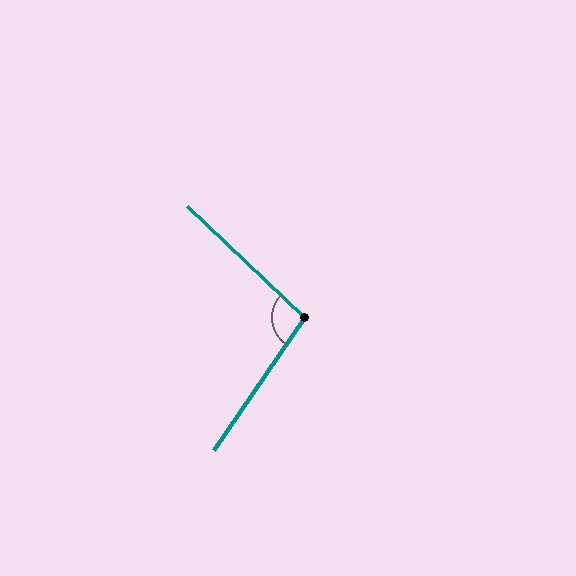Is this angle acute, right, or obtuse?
It is obtuse.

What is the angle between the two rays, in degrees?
Approximately 99 degrees.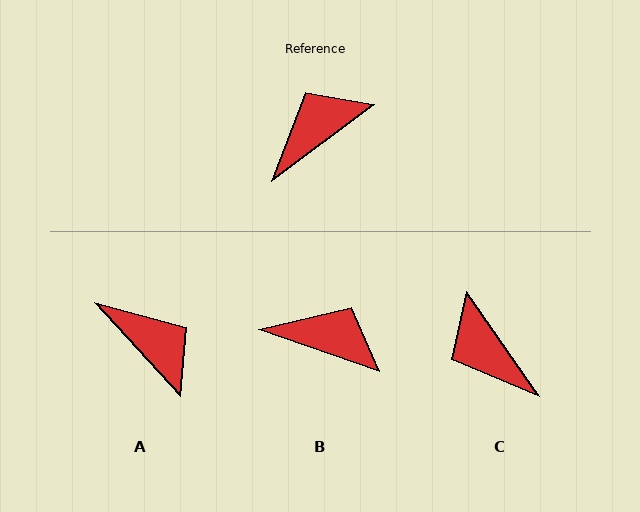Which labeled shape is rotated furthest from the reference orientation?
C, about 88 degrees away.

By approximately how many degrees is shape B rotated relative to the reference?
Approximately 56 degrees clockwise.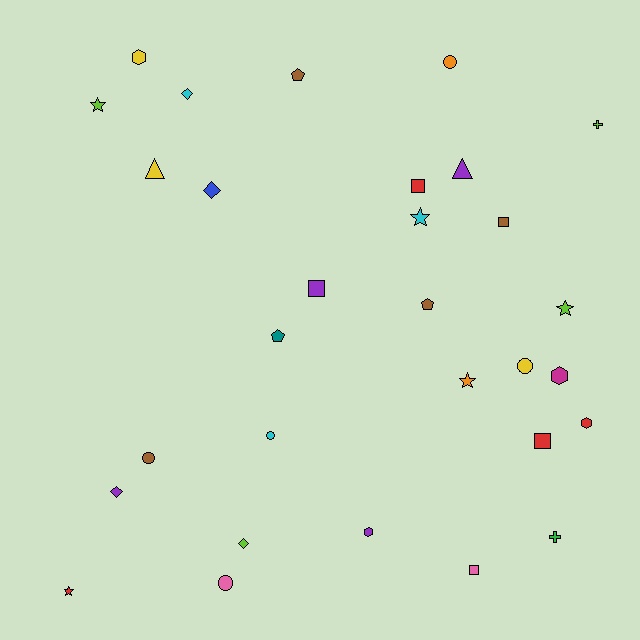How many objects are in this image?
There are 30 objects.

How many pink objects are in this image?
There are 2 pink objects.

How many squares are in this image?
There are 5 squares.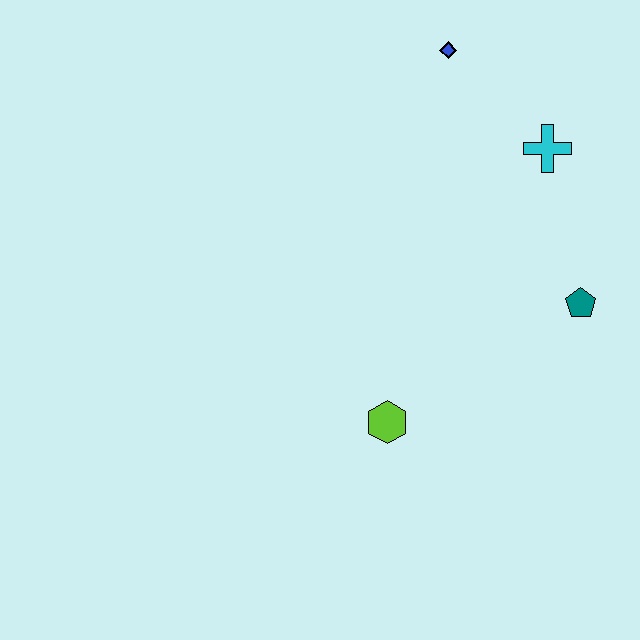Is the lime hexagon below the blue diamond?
Yes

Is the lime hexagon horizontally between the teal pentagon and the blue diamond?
No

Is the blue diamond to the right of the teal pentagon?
No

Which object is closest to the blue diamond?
The cyan cross is closest to the blue diamond.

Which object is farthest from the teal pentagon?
The blue diamond is farthest from the teal pentagon.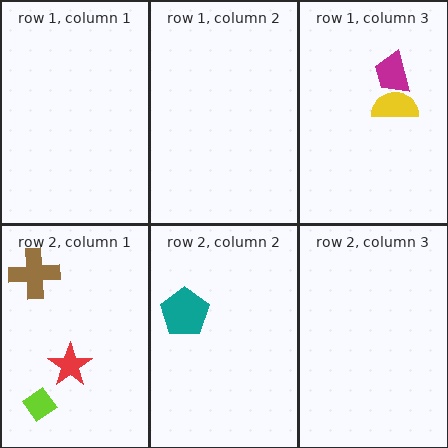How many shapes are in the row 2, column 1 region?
3.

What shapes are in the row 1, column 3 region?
The yellow semicircle, the magenta trapezoid.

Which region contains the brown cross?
The row 2, column 1 region.